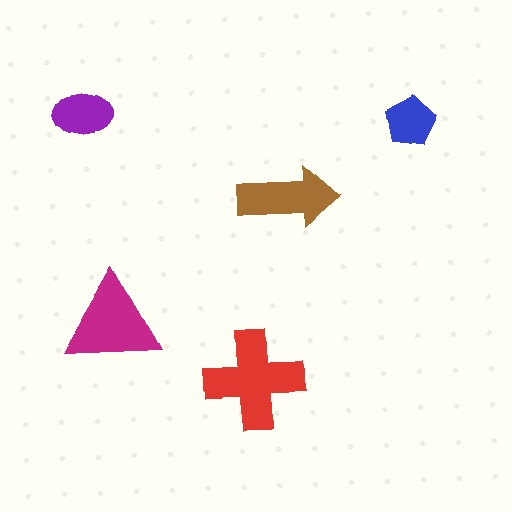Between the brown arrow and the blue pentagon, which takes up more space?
The brown arrow.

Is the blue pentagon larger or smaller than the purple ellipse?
Smaller.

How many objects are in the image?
There are 5 objects in the image.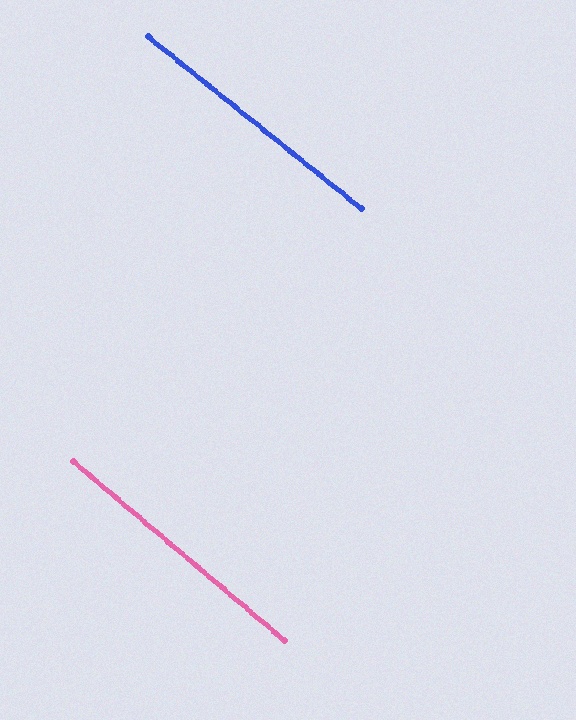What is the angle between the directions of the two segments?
Approximately 1 degree.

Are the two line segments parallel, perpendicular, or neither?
Parallel — their directions differ by only 1.5°.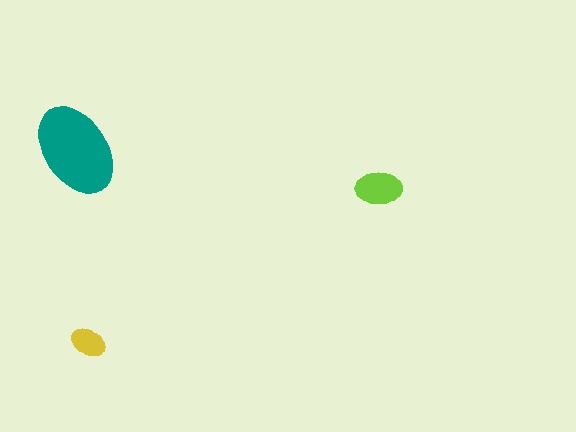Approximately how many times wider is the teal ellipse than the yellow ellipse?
About 2.5 times wider.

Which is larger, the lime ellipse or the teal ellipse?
The teal one.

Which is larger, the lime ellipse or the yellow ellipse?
The lime one.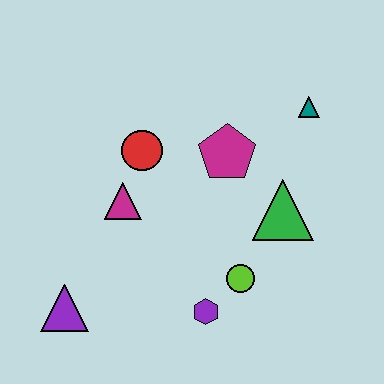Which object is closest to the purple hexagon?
The lime circle is closest to the purple hexagon.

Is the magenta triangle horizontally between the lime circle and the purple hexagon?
No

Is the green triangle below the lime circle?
No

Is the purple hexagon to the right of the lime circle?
No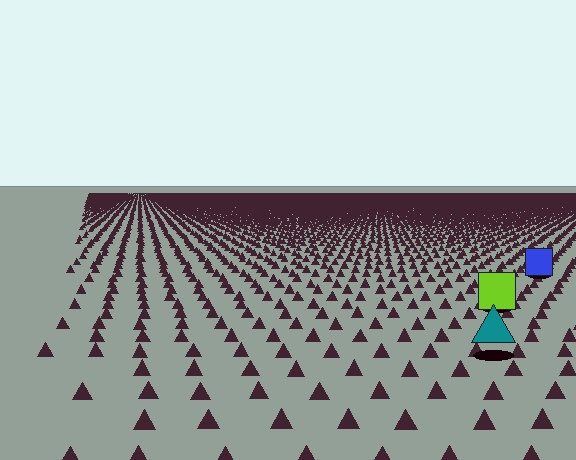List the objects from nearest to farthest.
From nearest to farthest: the teal triangle, the lime square, the blue square.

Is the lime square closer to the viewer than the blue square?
Yes. The lime square is closer — you can tell from the texture gradient: the ground texture is coarser near it.